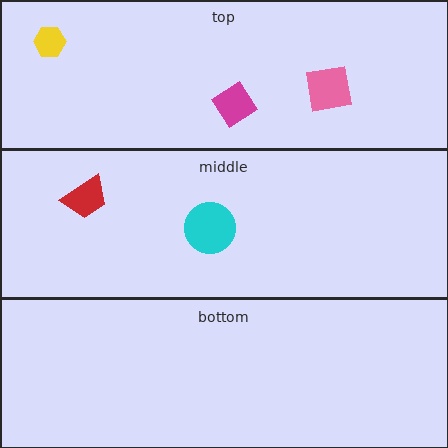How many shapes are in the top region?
3.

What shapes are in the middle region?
The red trapezoid, the cyan circle.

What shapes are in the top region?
The magenta diamond, the pink square, the yellow hexagon.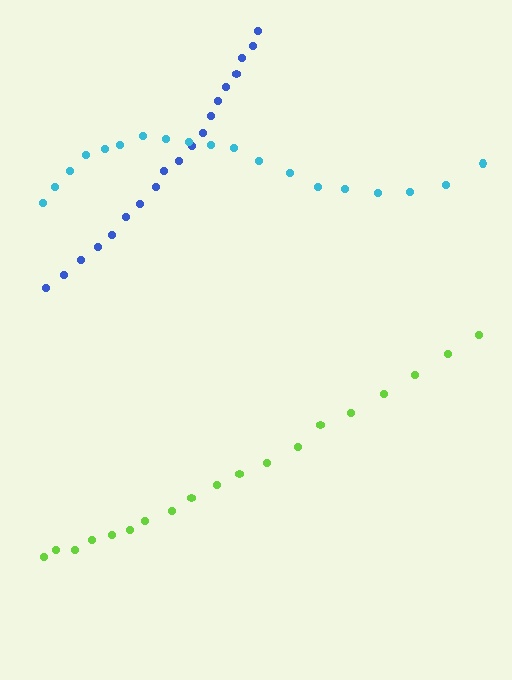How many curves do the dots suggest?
There are 3 distinct paths.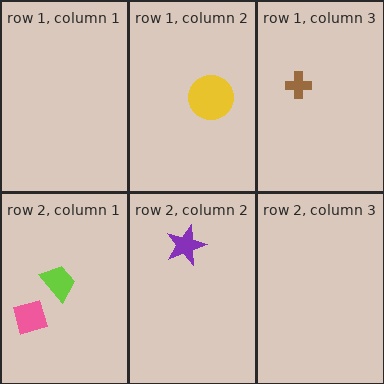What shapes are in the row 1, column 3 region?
The brown cross.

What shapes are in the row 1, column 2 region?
The yellow circle.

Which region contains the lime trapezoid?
The row 2, column 1 region.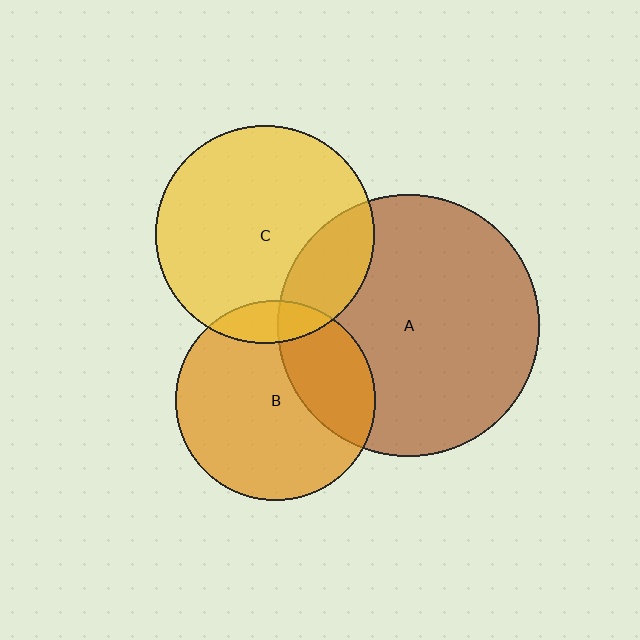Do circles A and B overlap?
Yes.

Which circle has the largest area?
Circle A (brown).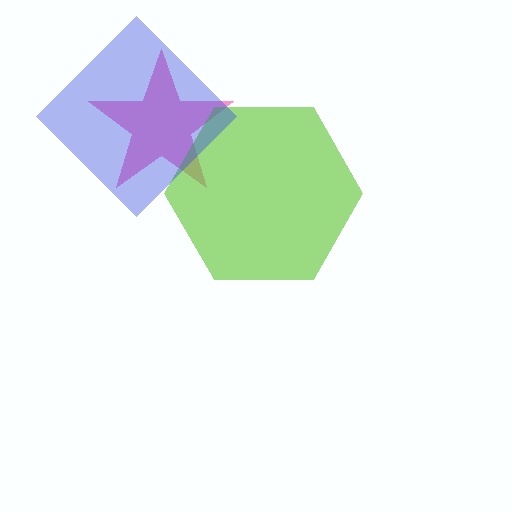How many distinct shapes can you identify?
There are 3 distinct shapes: a pink star, a lime hexagon, a blue diamond.